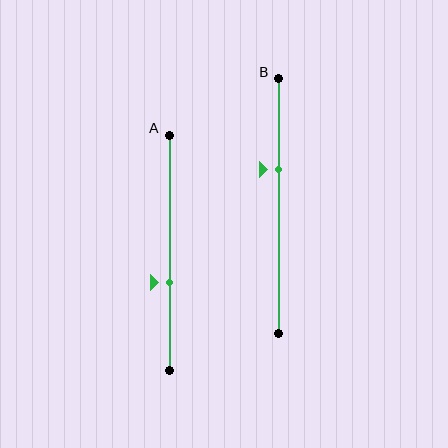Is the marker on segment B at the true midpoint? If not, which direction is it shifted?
No, the marker on segment B is shifted upward by about 15% of the segment length.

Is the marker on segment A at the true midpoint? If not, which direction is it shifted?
No, the marker on segment A is shifted downward by about 12% of the segment length.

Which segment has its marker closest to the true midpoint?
Segment A has its marker closest to the true midpoint.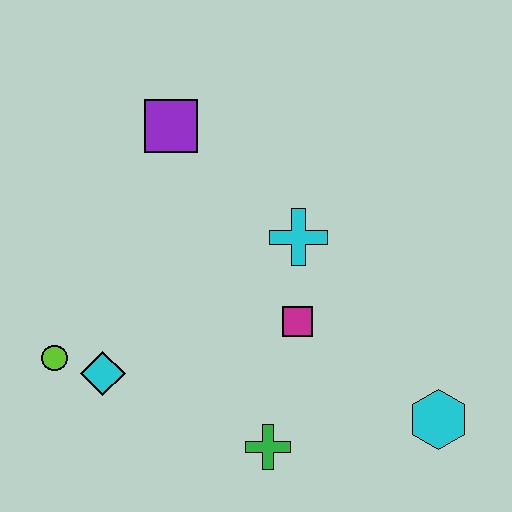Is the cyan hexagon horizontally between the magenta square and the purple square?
No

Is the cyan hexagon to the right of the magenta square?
Yes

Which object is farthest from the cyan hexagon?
The purple square is farthest from the cyan hexagon.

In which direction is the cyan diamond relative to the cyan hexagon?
The cyan diamond is to the left of the cyan hexagon.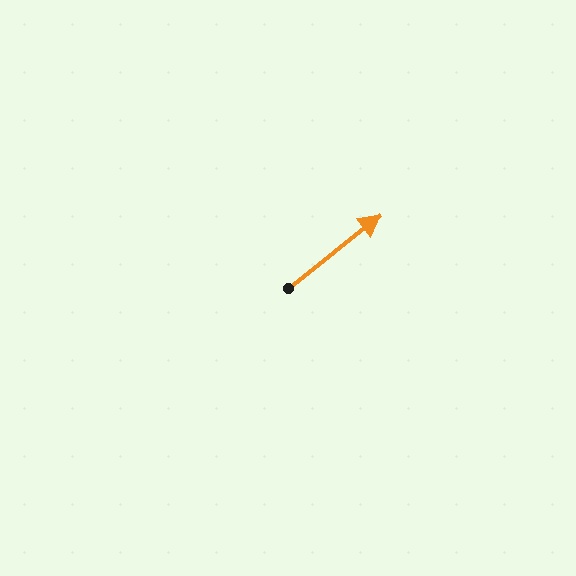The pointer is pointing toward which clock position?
Roughly 2 o'clock.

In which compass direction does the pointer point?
Northeast.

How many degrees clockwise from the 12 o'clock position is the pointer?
Approximately 51 degrees.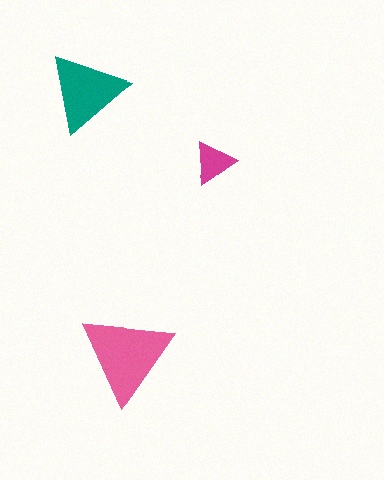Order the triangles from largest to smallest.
the pink one, the teal one, the magenta one.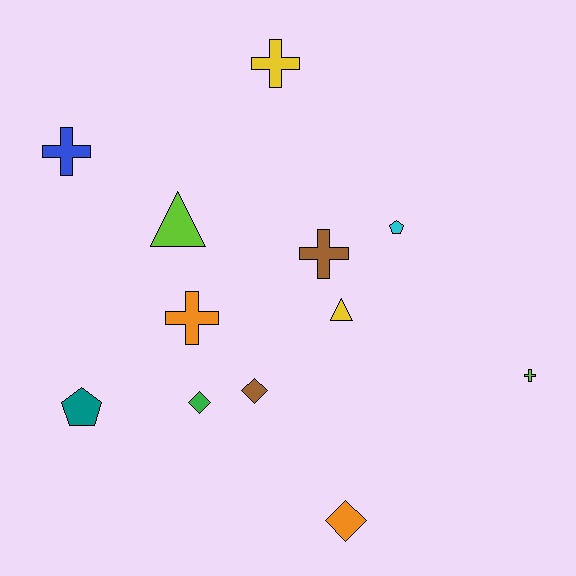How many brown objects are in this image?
There are 2 brown objects.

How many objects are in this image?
There are 12 objects.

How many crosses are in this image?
There are 5 crosses.